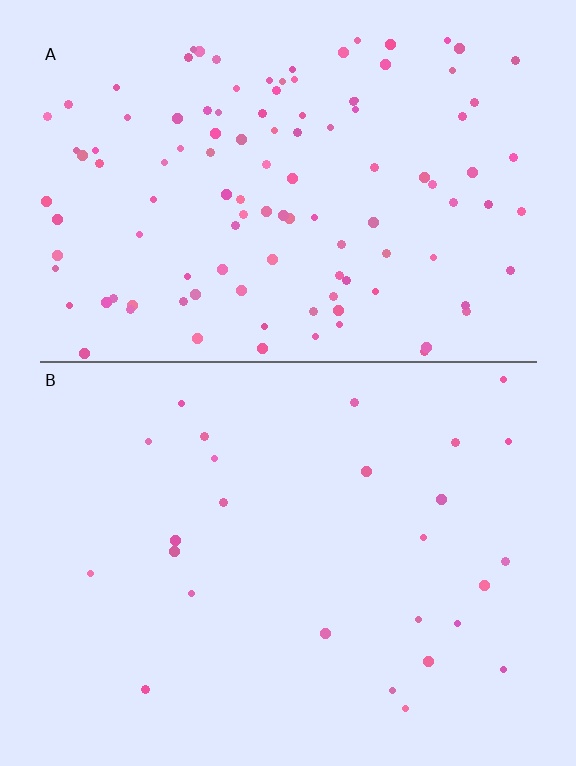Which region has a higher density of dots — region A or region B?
A (the top).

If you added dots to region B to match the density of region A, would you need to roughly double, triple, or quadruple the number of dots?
Approximately quadruple.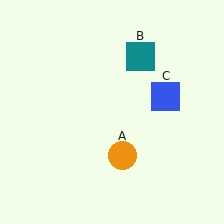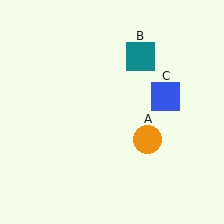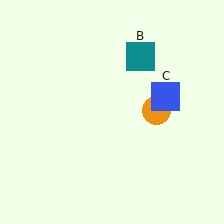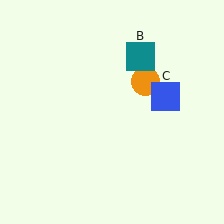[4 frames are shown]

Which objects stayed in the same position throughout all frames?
Teal square (object B) and blue square (object C) remained stationary.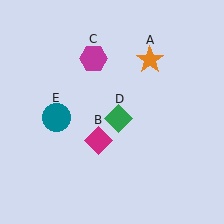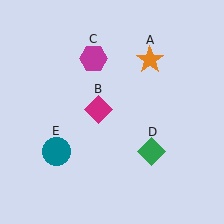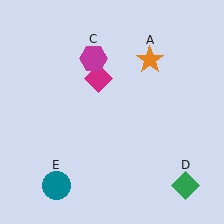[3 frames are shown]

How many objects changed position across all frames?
3 objects changed position: magenta diamond (object B), green diamond (object D), teal circle (object E).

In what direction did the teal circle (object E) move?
The teal circle (object E) moved down.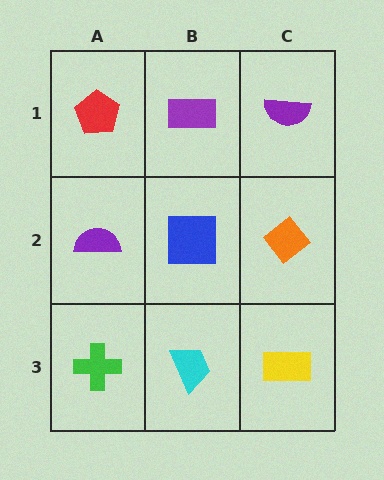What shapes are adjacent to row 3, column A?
A purple semicircle (row 2, column A), a cyan trapezoid (row 3, column B).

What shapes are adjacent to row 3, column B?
A blue square (row 2, column B), a green cross (row 3, column A), a yellow rectangle (row 3, column C).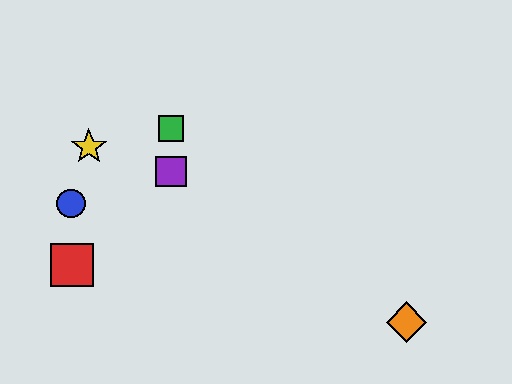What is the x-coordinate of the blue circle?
The blue circle is at x≈71.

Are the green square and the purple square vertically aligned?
Yes, both are at x≈171.